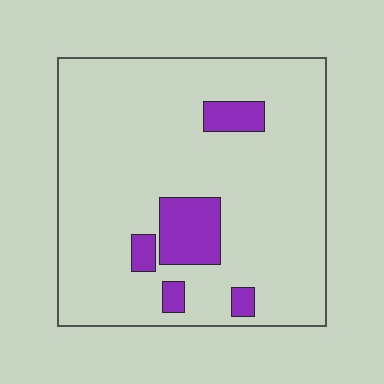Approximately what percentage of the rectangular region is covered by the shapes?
Approximately 10%.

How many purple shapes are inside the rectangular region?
5.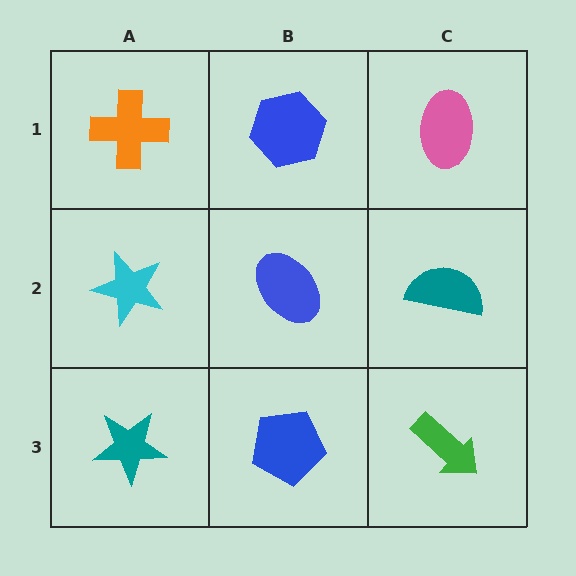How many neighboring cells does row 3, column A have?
2.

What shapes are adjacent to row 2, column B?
A blue hexagon (row 1, column B), a blue pentagon (row 3, column B), a cyan star (row 2, column A), a teal semicircle (row 2, column C).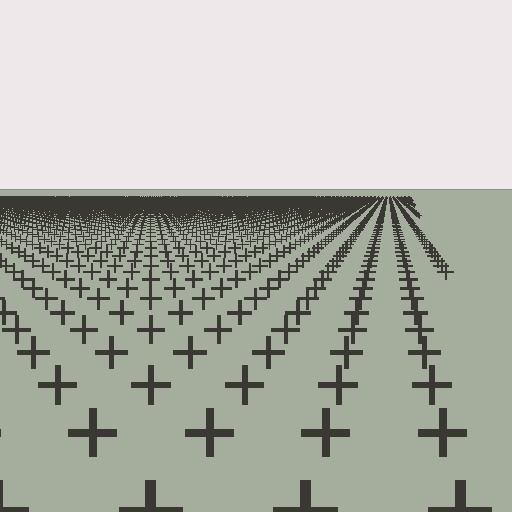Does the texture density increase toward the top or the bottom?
Density increases toward the top.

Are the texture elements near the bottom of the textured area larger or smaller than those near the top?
Larger. Near the bottom, elements are closer to the viewer and appear at a bigger on-screen size.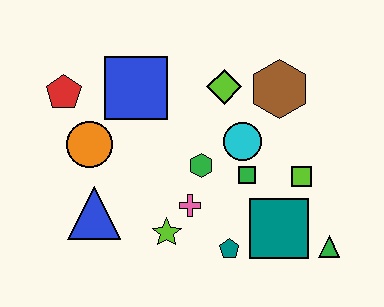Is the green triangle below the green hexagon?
Yes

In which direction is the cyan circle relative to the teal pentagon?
The cyan circle is above the teal pentagon.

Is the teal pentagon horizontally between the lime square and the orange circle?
Yes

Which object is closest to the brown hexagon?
The lime diamond is closest to the brown hexagon.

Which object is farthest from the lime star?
The brown hexagon is farthest from the lime star.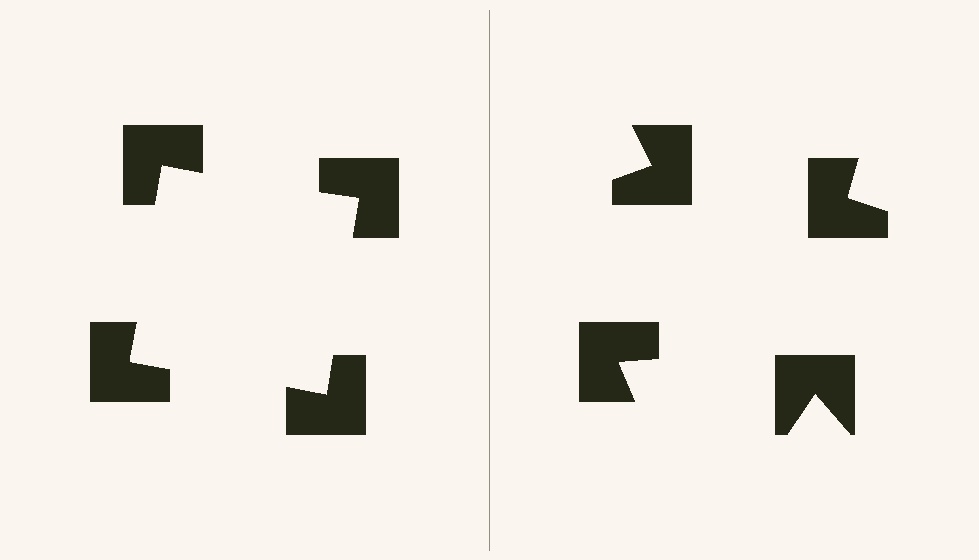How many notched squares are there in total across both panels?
8 — 4 on each side.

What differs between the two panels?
The notched squares are positioned identically on both sides; only the wedge orientations differ. On the left they align to a square; on the right they are misaligned.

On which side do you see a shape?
An illusory square appears on the left side. On the right side the wedge cuts are rotated, so no coherent shape forms.